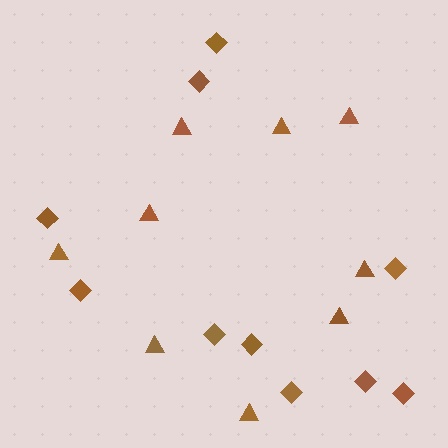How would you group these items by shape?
There are 2 groups: one group of diamonds (10) and one group of triangles (9).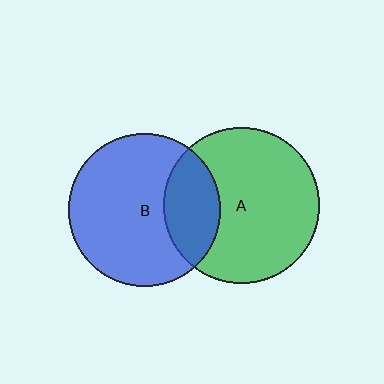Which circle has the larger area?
Circle A (green).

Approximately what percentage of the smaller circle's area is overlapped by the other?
Approximately 25%.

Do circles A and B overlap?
Yes.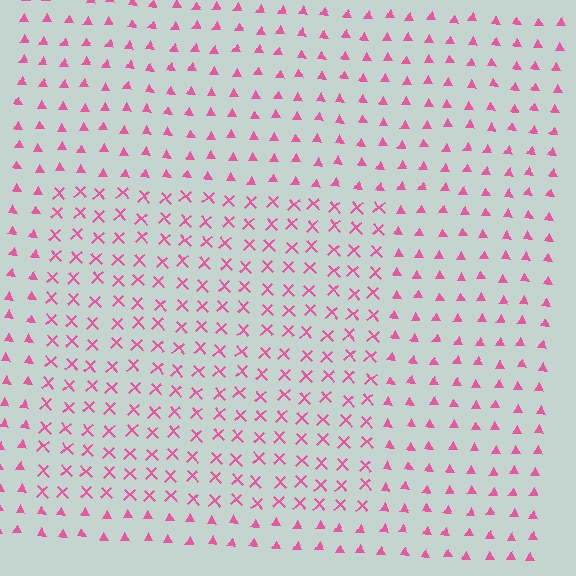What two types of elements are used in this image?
The image uses X marks inside the rectangle region and triangles outside it.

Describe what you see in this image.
The image is filled with small pink elements arranged in a uniform grid. A rectangle-shaped region contains X marks, while the surrounding area contains triangles. The boundary is defined purely by the change in element shape.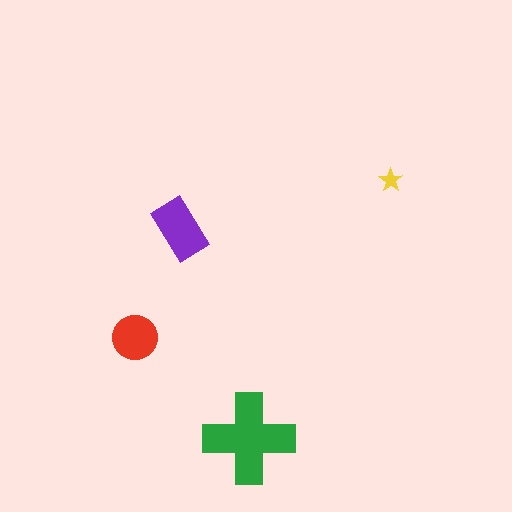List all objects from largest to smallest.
The green cross, the purple rectangle, the red circle, the yellow star.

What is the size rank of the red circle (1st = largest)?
3rd.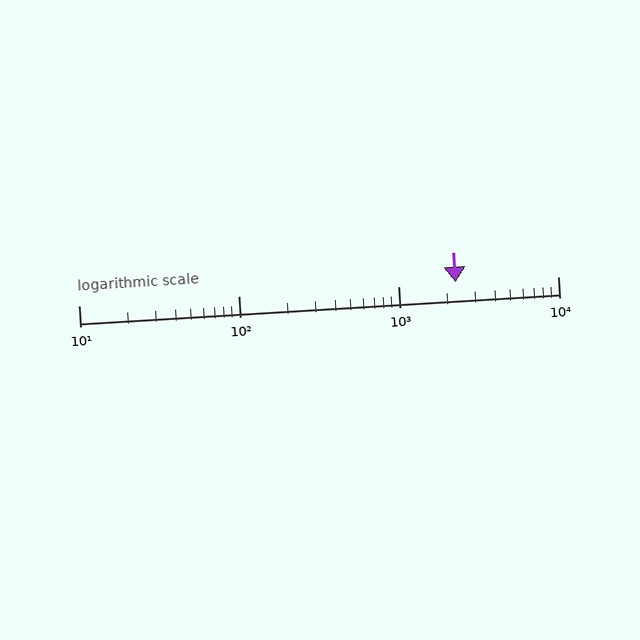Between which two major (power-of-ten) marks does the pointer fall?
The pointer is between 1000 and 10000.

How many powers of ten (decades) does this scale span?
The scale spans 3 decades, from 10 to 10000.